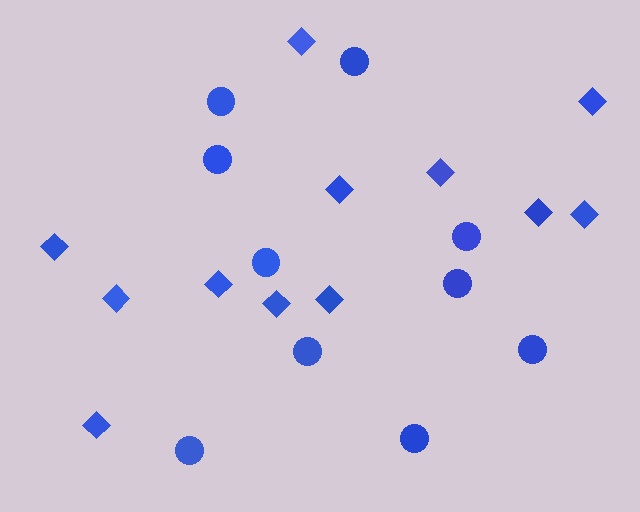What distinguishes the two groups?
There are 2 groups: one group of circles (10) and one group of diamonds (12).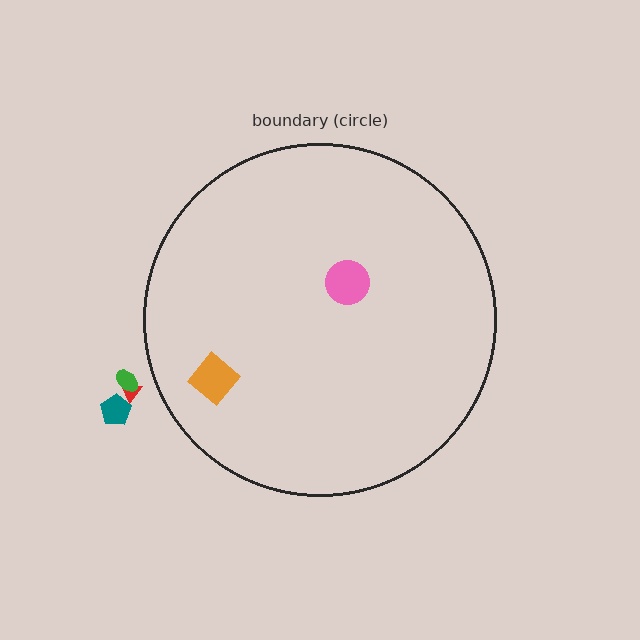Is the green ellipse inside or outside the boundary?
Outside.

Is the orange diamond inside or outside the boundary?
Inside.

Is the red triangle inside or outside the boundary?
Outside.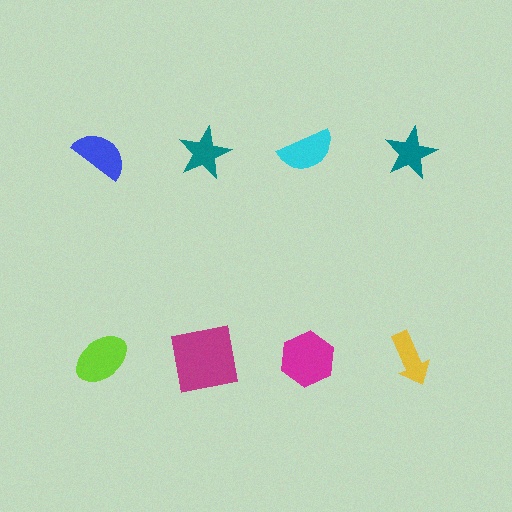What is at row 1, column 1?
A blue semicircle.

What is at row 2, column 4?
A yellow arrow.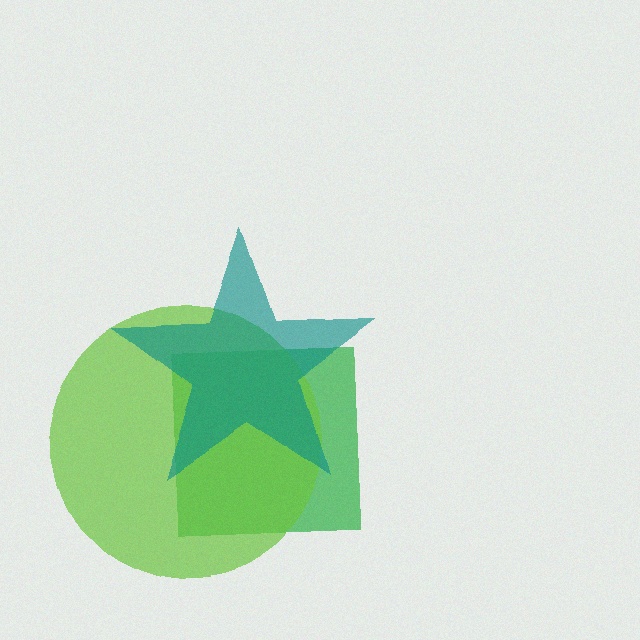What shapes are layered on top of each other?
The layered shapes are: a green square, a lime circle, a teal star.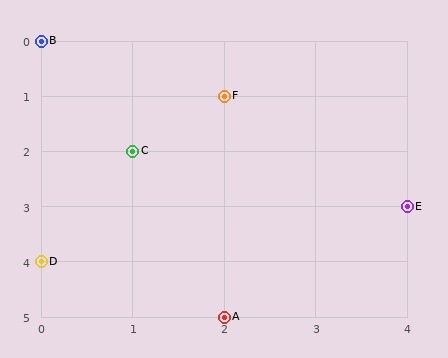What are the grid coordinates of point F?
Point F is at grid coordinates (2, 1).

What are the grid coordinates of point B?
Point B is at grid coordinates (0, 0).